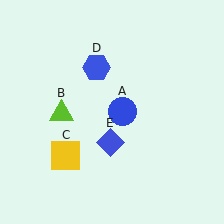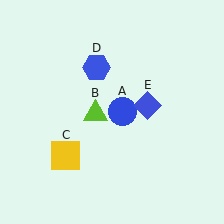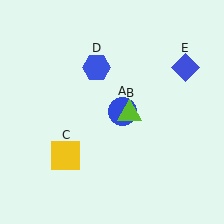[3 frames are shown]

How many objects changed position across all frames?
2 objects changed position: lime triangle (object B), blue diamond (object E).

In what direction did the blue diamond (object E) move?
The blue diamond (object E) moved up and to the right.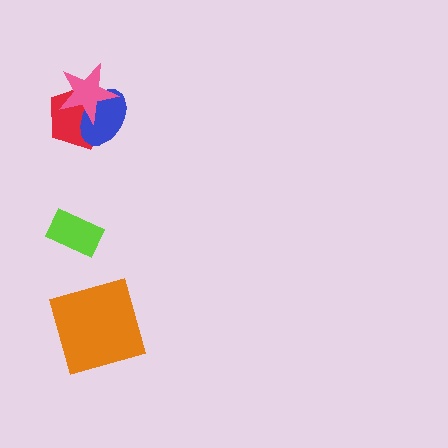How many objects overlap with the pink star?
2 objects overlap with the pink star.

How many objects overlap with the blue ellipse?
2 objects overlap with the blue ellipse.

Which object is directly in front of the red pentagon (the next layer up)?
The blue ellipse is directly in front of the red pentagon.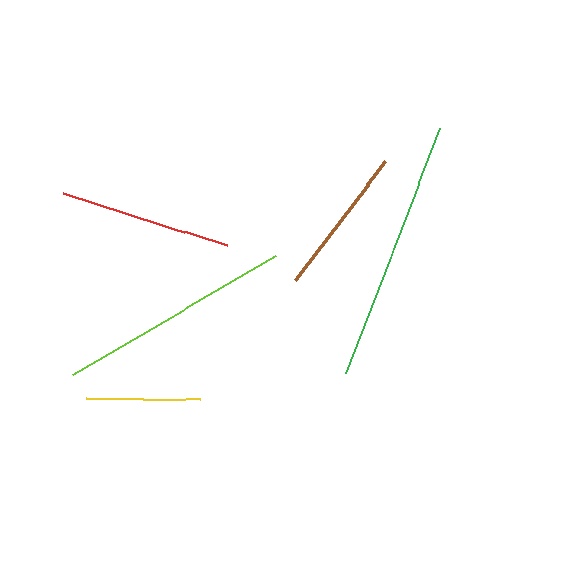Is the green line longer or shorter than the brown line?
The green line is longer than the brown line.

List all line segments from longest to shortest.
From longest to shortest: green, lime, red, brown, yellow.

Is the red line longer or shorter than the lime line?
The lime line is longer than the red line.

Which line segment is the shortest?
The yellow line is the shortest at approximately 114 pixels.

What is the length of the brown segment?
The brown segment is approximately 150 pixels long.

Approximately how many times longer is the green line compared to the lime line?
The green line is approximately 1.1 times the length of the lime line.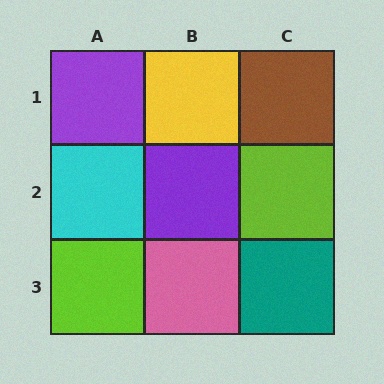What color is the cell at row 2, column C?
Lime.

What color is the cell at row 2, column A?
Cyan.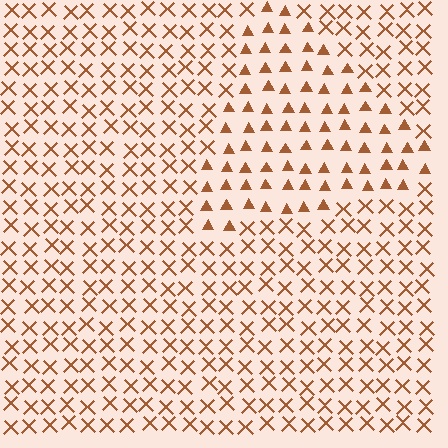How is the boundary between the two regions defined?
The boundary is defined by a change in element shape: triangles inside vs. X marks outside. All elements share the same color and spacing.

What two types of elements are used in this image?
The image uses triangles inside the triangle region and X marks outside it.